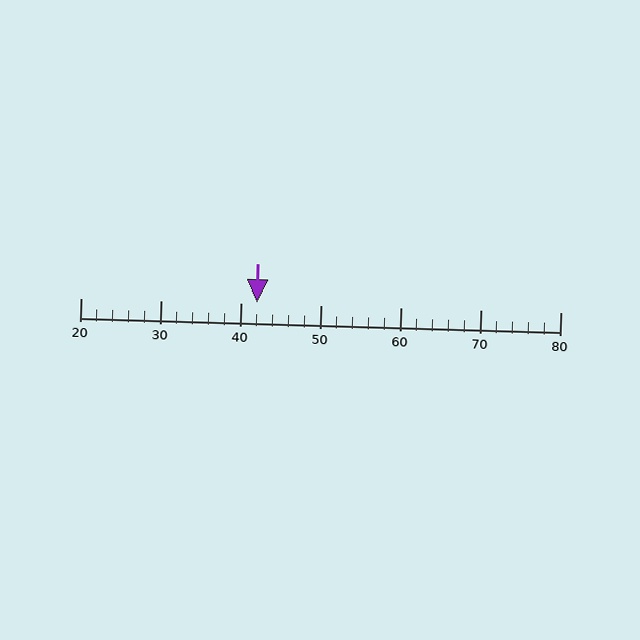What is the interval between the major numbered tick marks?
The major tick marks are spaced 10 units apart.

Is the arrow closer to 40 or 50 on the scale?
The arrow is closer to 40.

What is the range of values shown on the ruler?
The ruler shows values from 20 to 80.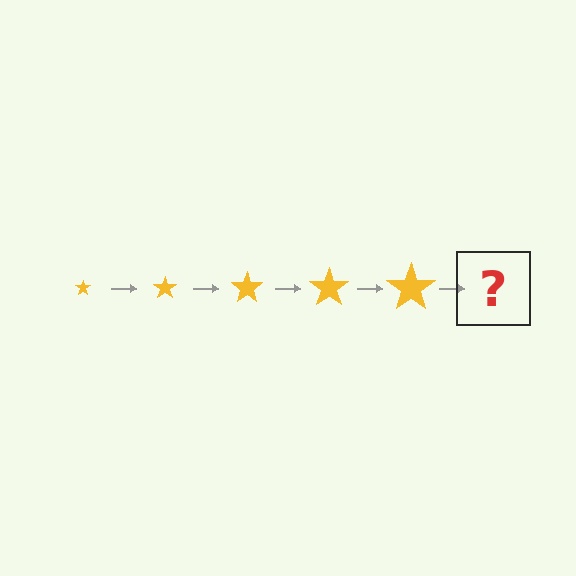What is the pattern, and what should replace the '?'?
The pattern is that the star gets progressively larger each step. The '?' should be a yellow star, larger than the previous one.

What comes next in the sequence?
The next element should be a yellow star, larger than the previous one.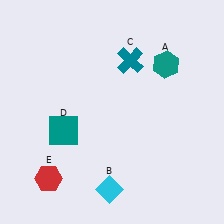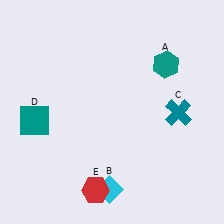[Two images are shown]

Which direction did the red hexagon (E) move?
The red hexagon (E) moved right.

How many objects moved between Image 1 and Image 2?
3 objects moved between the two images.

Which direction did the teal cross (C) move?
The teal cross (C) moved down.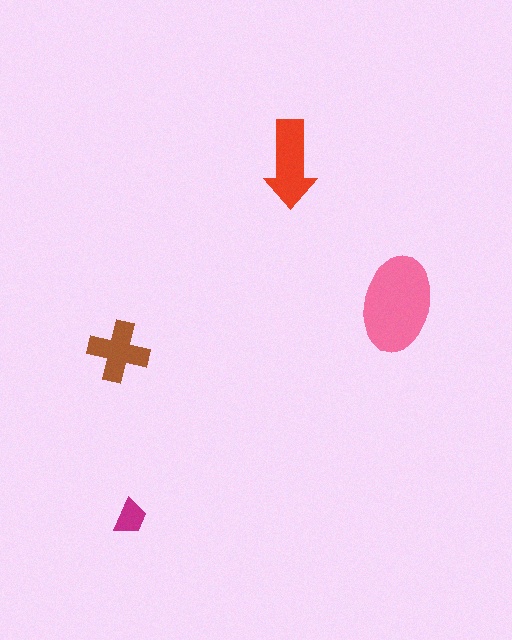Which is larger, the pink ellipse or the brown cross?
The pink ellipse.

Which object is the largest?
The pink ellipse.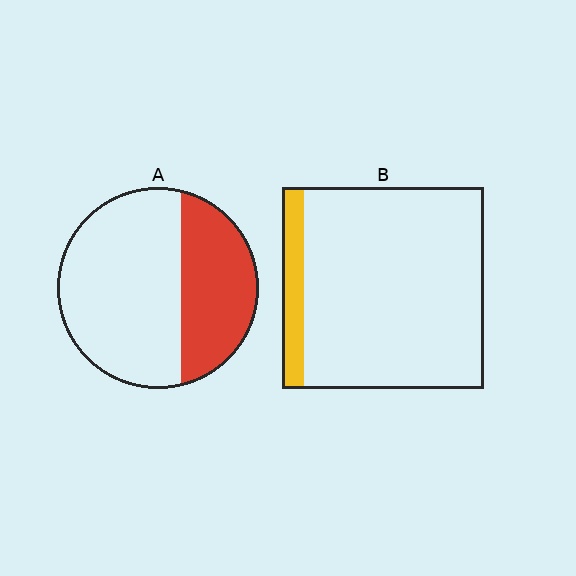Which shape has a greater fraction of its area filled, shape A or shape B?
Shape A.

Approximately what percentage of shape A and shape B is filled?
A is approximately 35% and B is approximately 10%.